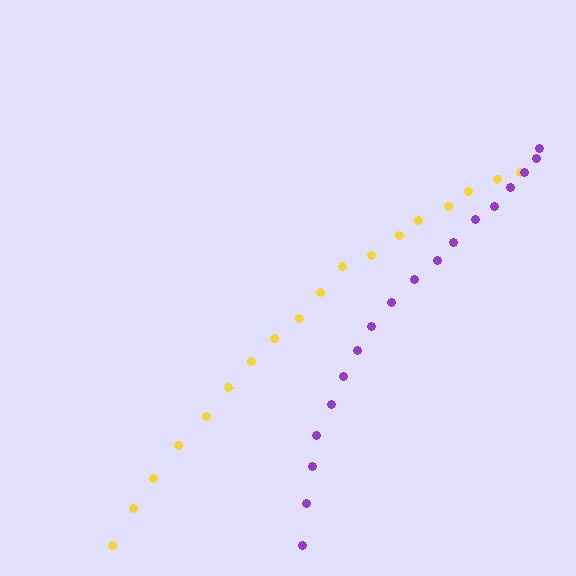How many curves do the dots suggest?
There are 2 distinct paths.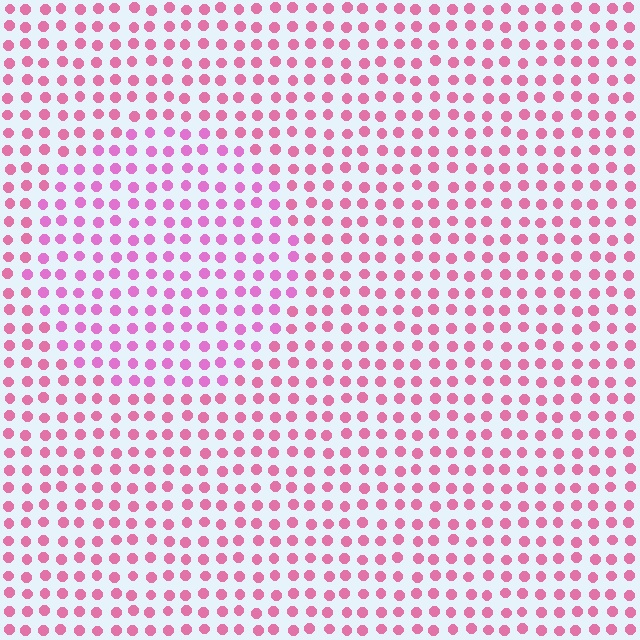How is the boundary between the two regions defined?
The boundary is defined purely by a slight shift in hue (about 22 degrees). Spacing, size, and orientation are identical on both sides.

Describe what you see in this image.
The image is filled with small pink elements in a uniform arrangement. A circle-shaped region is visible where the elements are tinted to a slightly different hue, forming a subtle color boundary.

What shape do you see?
I see a circle.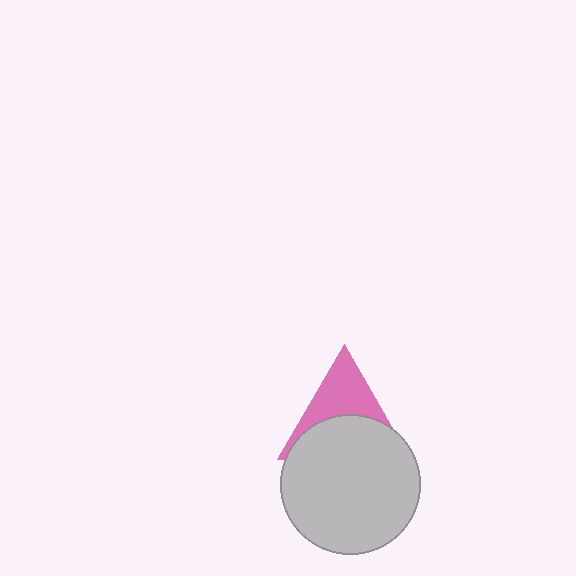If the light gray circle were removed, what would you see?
You would see the complete pink triangle.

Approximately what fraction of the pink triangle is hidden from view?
Roughly 54% of the pink triangle is hidden behind the light gray circle.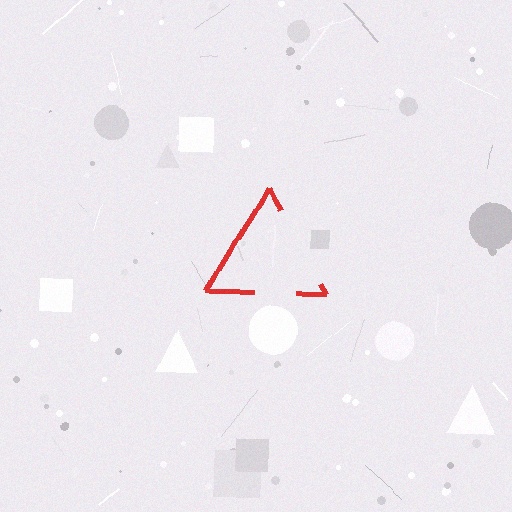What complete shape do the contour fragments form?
The contour fragments form a triangle.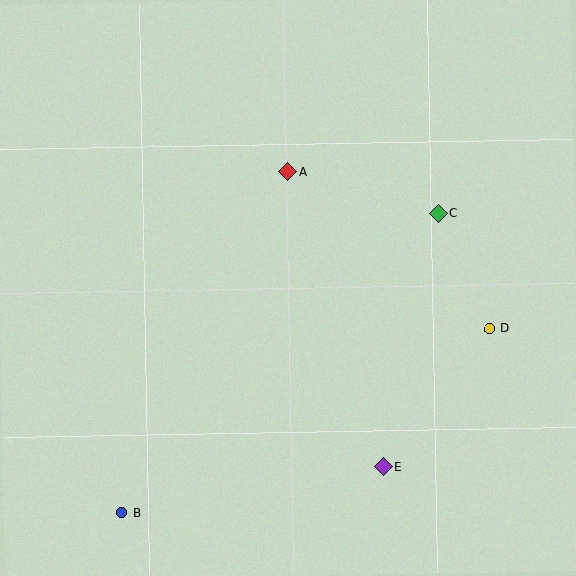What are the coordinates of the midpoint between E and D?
The midpoint between E and D is at (436, 398).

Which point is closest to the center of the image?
Point A at (288, 172) is closest to the center.